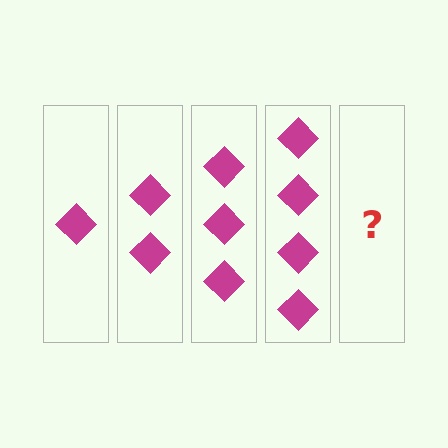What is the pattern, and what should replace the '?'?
The pattern is that each step adds one more diamond. The '?' should be 5 diamonds.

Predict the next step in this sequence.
The next step is 5 diamonds.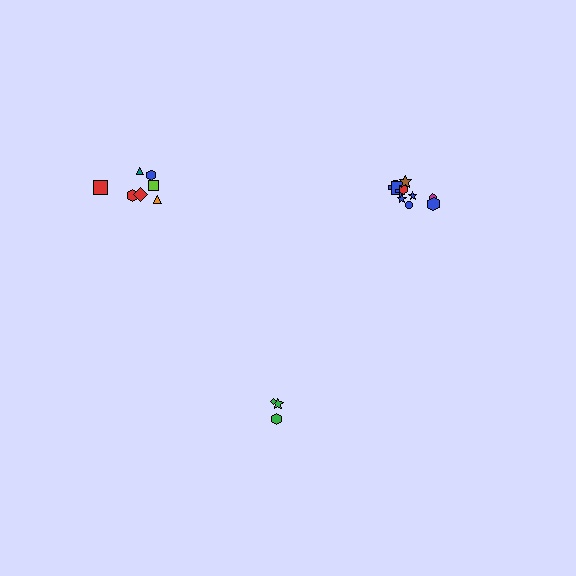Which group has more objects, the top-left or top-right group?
The top-right group.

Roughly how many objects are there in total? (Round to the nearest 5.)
Roughly 20 objects in total.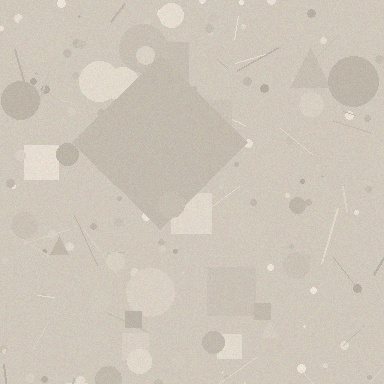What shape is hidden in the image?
A diamond is hidden in the image.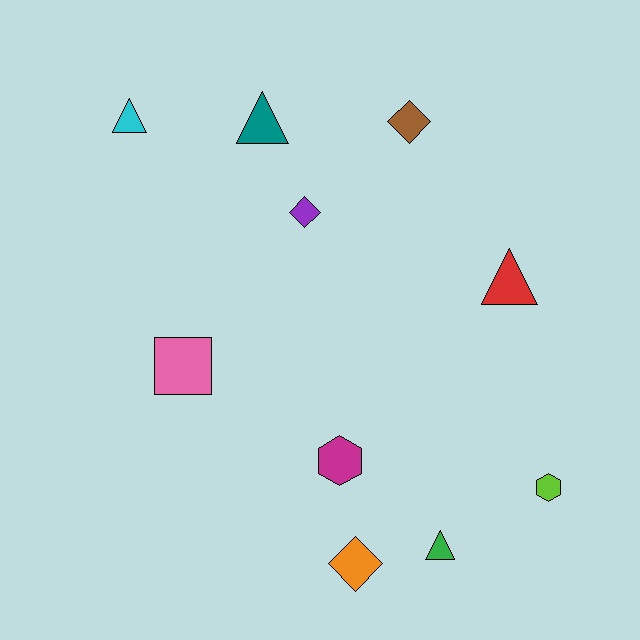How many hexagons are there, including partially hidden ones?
There are 2 hexagons.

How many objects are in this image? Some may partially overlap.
There are 10 objects.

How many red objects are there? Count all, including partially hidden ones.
There is 1 red object.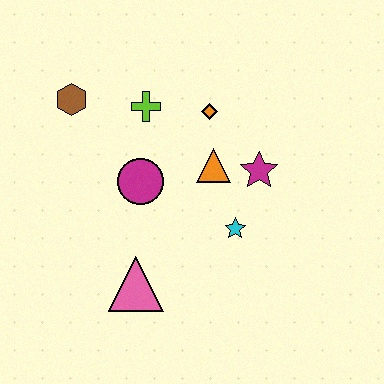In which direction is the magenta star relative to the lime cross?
The magenta star is to the right of the lime cross.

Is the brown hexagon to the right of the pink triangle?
No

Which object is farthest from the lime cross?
The pink triangle is farthest from the lime cross.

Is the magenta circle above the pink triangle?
Yes